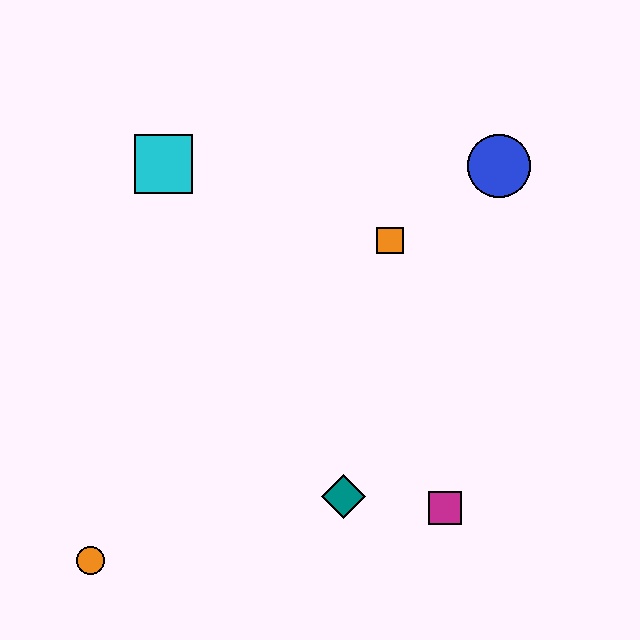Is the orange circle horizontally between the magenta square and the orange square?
No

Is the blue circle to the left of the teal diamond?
No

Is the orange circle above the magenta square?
No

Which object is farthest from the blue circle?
The orange circle is farthest from the blue circle.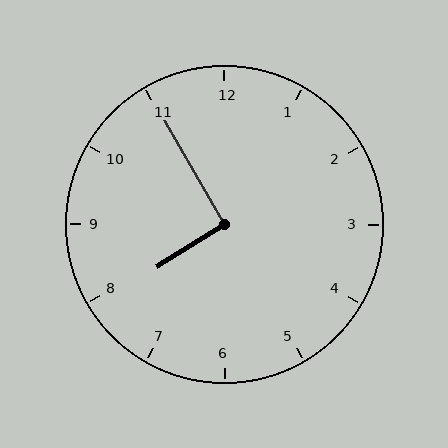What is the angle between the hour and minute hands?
Approximately 92 degrees.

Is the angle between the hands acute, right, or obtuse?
It is right.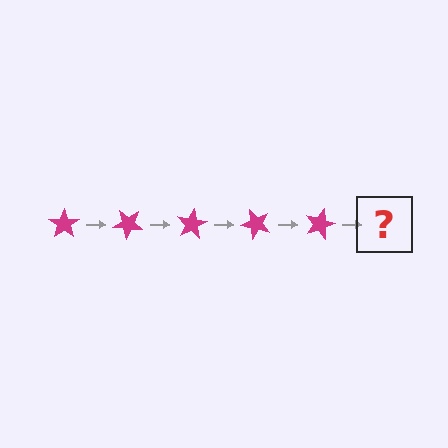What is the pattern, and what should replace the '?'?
The pattern is that the star rotates 40 degrees each step. The '?' should be a magenta star rotated 200 degrees.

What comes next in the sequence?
The next element should be a magenta star rotated 200 degrees.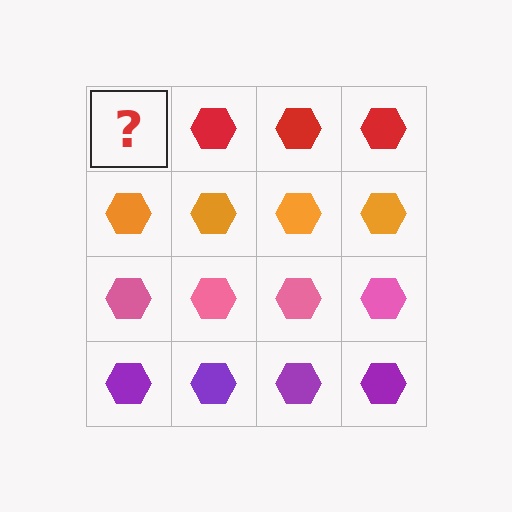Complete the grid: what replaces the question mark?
The question mark should be replaced with a red hexagon.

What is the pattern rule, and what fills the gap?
The rule is that each row has a consistent color. The gap should be filled with a red hexagon.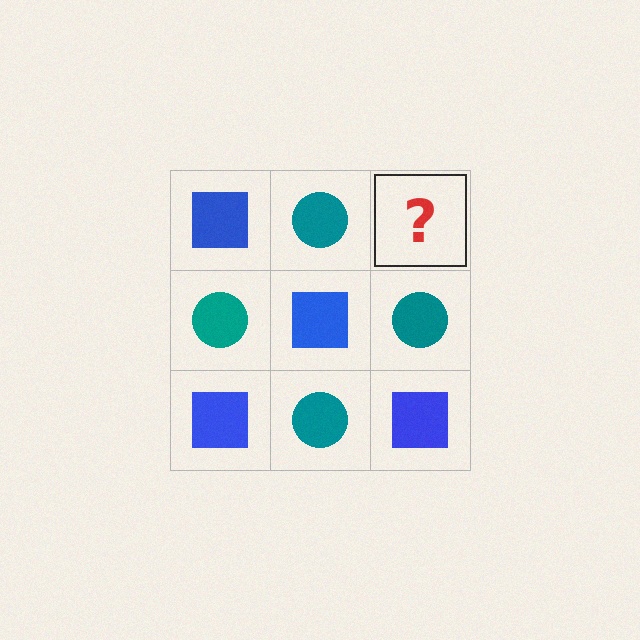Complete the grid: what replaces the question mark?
The question mark should be replaced with a blue square.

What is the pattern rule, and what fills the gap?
The rule is that it alternates blue square and teal circle in a checkerboard pattern. The gap should be filled with a blue square.